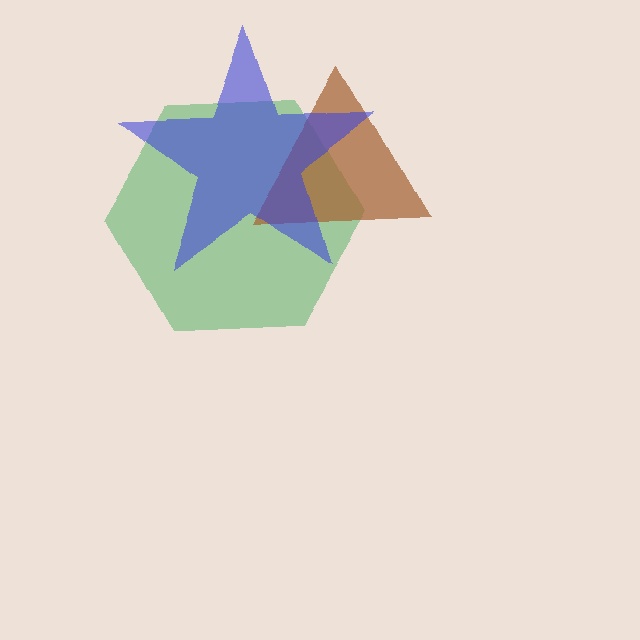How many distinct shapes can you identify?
There are 3 distinct shapes: a green hexagon, a brown triangle, a blue star.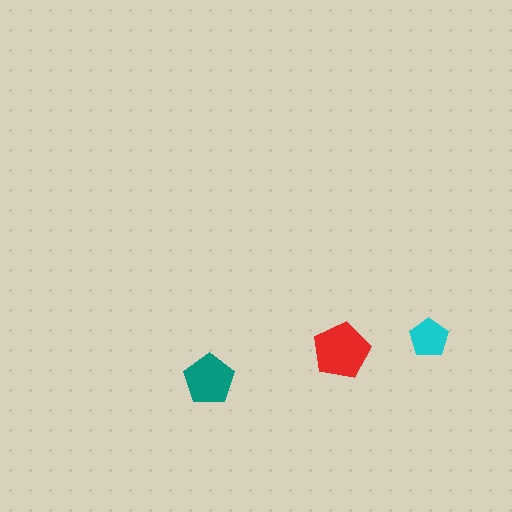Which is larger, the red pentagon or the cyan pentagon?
The red one.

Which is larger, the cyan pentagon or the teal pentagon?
The teal one.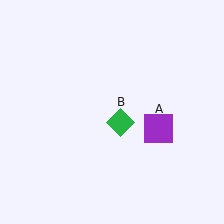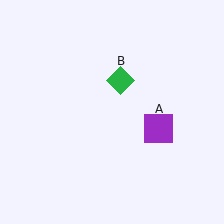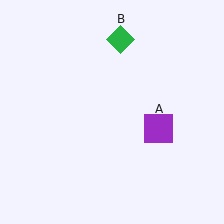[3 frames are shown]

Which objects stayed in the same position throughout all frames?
Purple square (object A) remained stationary.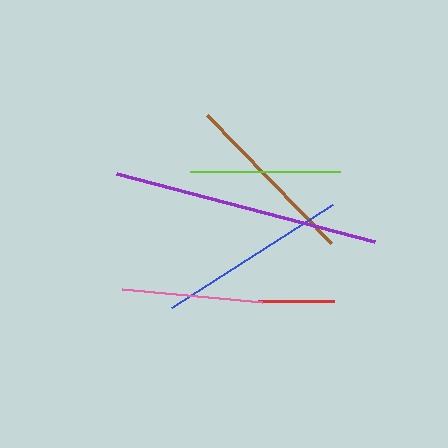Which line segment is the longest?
The purple line is the longest at approximately 267 pixels.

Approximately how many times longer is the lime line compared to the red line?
The lime line is approximately 2.0 times the length of the red line.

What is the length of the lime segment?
The lime segment is approximately 150 pixels long.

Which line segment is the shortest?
The red line is the shortest at approximately 76 pixels.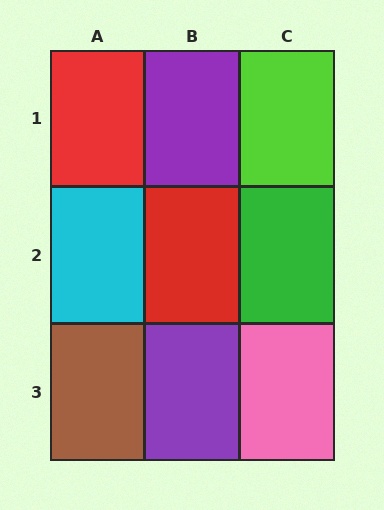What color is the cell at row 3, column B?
Purple.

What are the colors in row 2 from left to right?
Cyan, red, green.